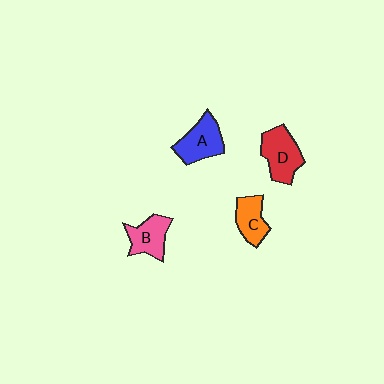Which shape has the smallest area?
Shape C (orange).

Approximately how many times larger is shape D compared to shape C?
Approximately 1.4 times.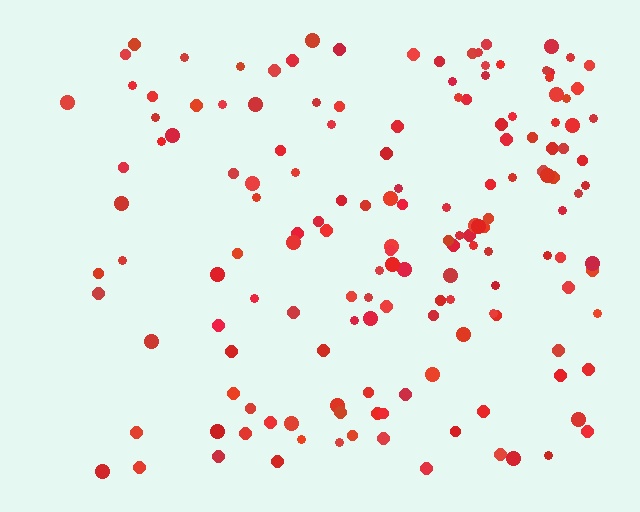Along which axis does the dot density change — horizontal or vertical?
Horizontal.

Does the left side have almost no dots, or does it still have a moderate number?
Still a moderate number, just noticeably fewer than the right.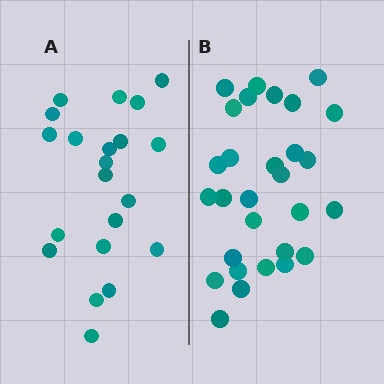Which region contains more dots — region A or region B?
Region B (the right region) has more dots.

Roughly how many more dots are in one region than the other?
Region B has roughly 8 or so more dots than region A.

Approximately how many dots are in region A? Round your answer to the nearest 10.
About 20 dots. (The exact count is 21, which rounds to 20.)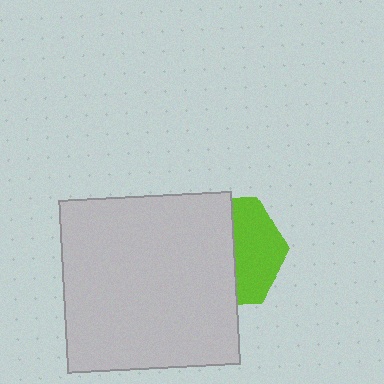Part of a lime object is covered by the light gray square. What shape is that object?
It is a hexagon.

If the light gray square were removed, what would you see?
You would see the complete lime hexagon.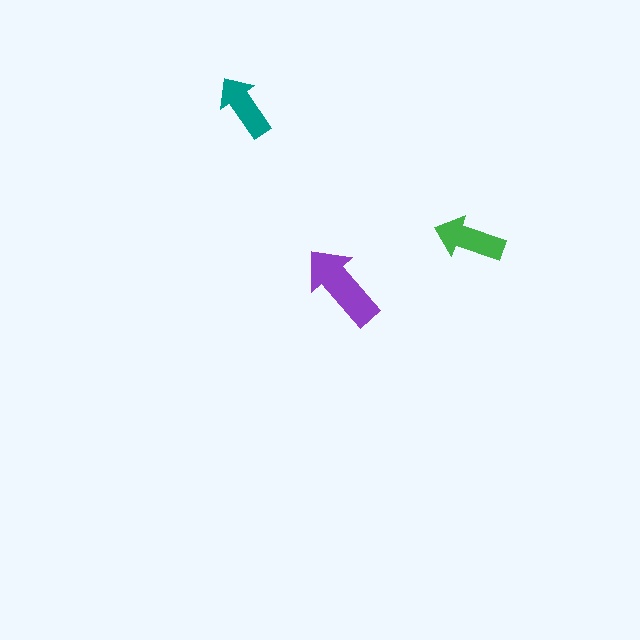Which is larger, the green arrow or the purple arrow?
The purple one.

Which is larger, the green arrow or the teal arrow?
The green one.